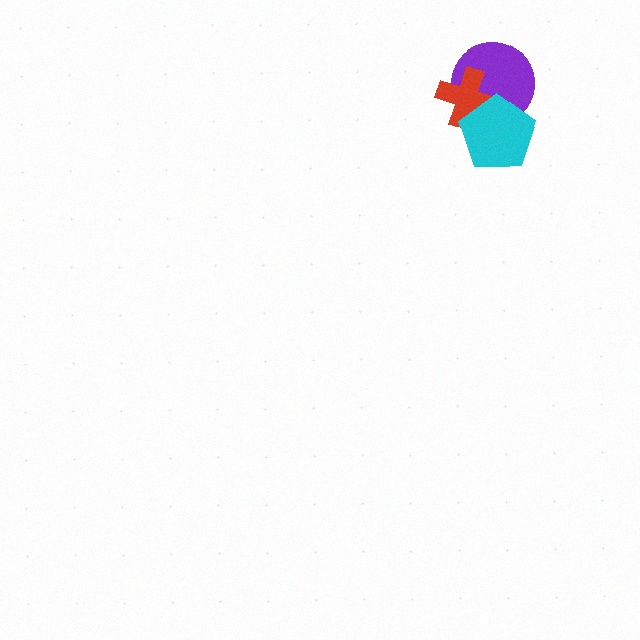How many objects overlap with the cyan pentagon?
2 objects overlap with the cyan pentagon.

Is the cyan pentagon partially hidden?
No, no other shape covers it.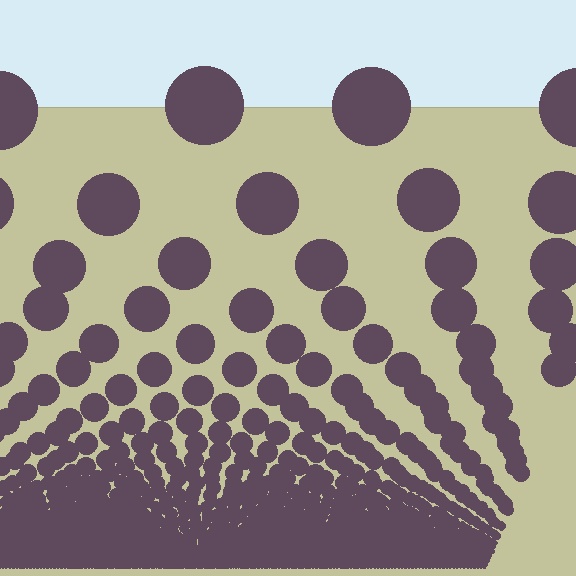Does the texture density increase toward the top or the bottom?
Density increases toward the bottom.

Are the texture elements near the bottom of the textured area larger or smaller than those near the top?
Smaller. The gradient is inverted — elements near the bottom are smaller and denser.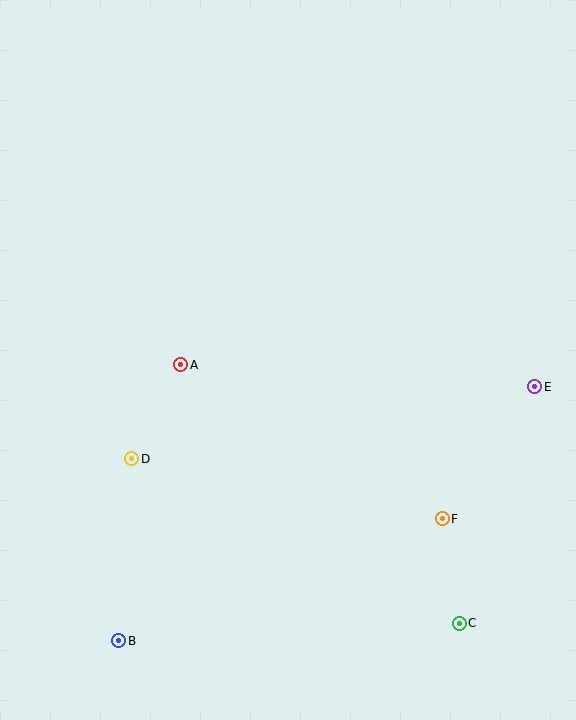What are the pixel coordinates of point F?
Point F is at (442, 519).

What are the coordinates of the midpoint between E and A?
The midpoint between E and A is at (358, 376).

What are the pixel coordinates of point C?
Point C is at (459, 623).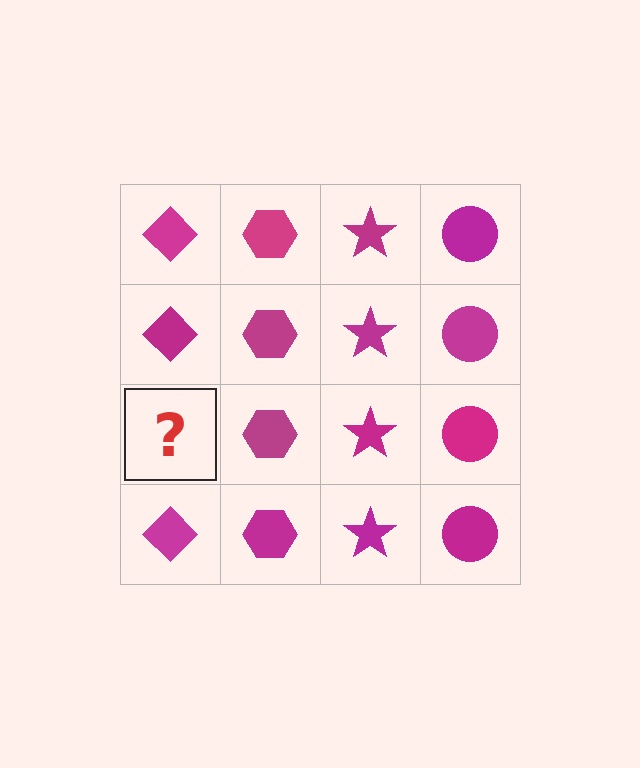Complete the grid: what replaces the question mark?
The question mark should be replaced with a magenta diamond.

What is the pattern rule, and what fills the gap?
The rule is that each column has a consistent shape. The gap should be filled with a magenta diamond.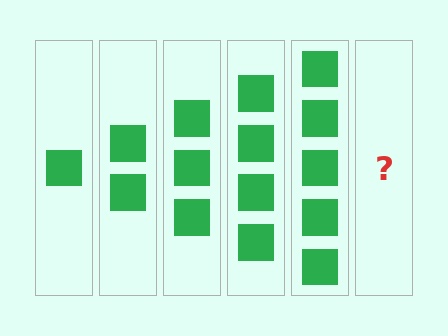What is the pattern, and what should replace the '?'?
The pattern is that each step adds one more square. The '?' should be 6 squares.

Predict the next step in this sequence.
The next step is 6 squares.